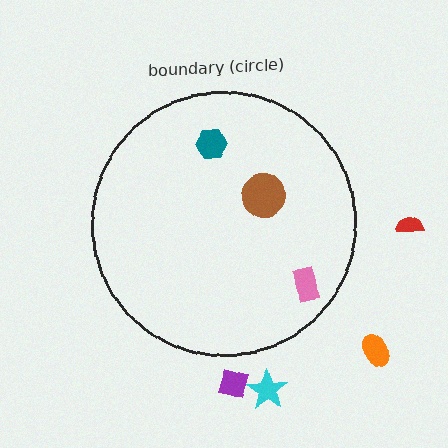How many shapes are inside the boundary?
3 inside, 4 outside.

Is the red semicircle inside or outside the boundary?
Outside.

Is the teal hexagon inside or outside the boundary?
Inside.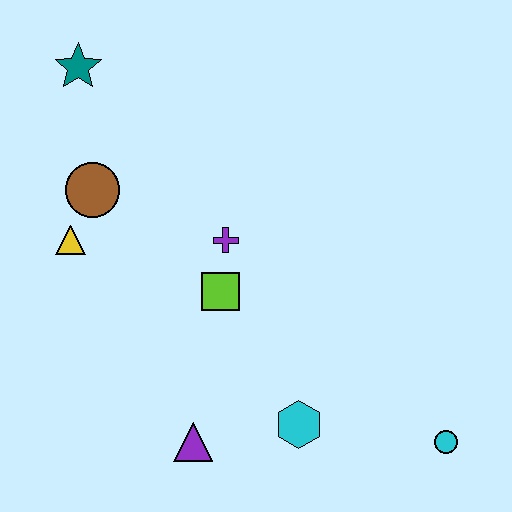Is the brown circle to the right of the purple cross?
No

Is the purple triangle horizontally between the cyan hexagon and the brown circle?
Yes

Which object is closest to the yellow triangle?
The brown circle is closest to the yellow triangle.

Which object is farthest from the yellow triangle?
The cyan circle is farthest from the yellow triangle.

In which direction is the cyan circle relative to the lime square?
The cyan circle is to the right of the lime square.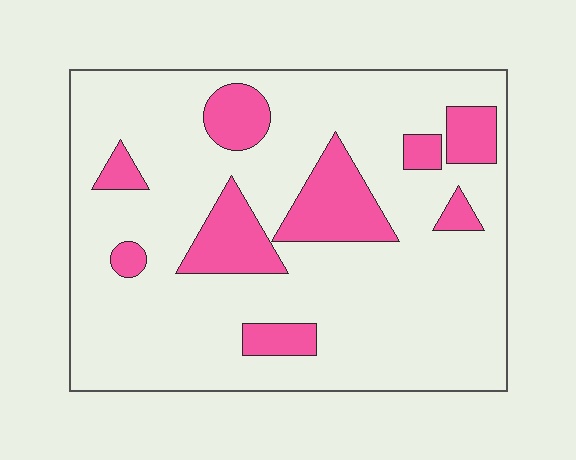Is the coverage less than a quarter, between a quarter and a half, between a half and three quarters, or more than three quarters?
Less than a quarter.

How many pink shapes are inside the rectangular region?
9.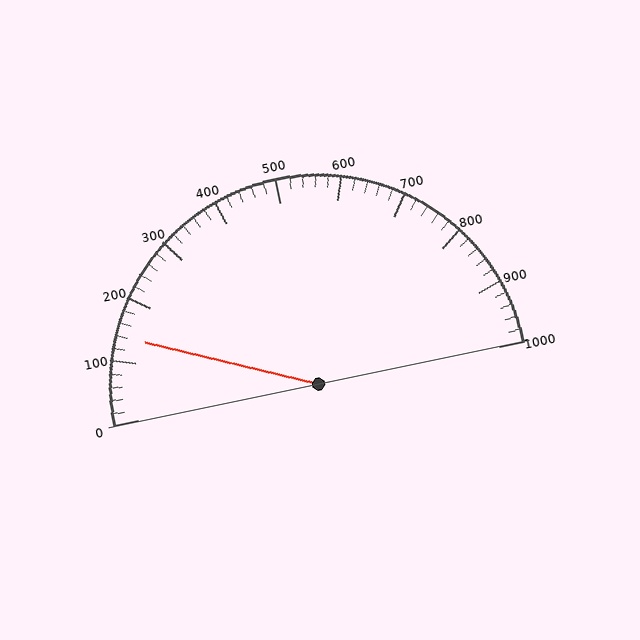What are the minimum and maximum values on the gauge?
The gauge ranges from 0 to 1000.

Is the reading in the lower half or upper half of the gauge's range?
The reading is in the lower half of the range (0 to 1000).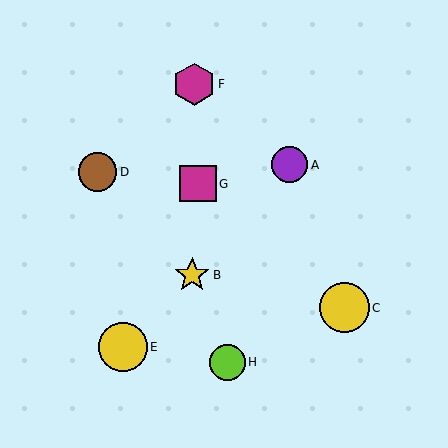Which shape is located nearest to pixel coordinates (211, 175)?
The magenta square (labeled G) at (198, 184) is nearest to that location.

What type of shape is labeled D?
Shape D is a brown circle.